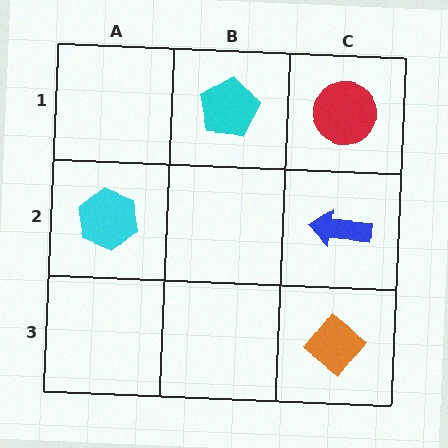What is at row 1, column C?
A red circle.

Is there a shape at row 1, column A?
No, that cell is empty.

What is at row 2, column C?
A blue arrow.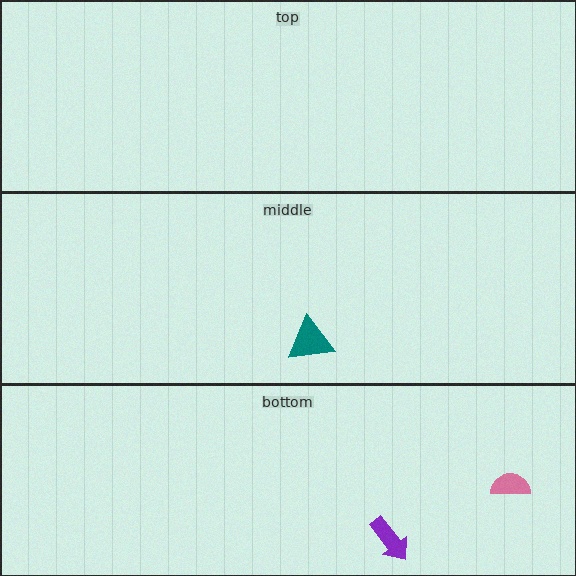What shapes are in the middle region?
The teal triangle.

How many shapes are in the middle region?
1.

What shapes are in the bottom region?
The pink semicircle, the purple arrow.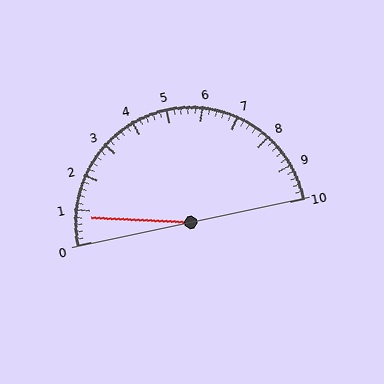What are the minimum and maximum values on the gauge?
The gauge ranges from 0 to 10.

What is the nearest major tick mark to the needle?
The nearest major tick mark is 1.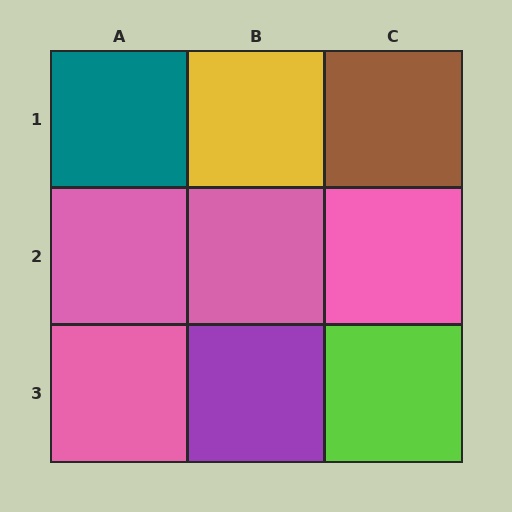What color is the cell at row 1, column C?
Brown.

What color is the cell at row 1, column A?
Teal.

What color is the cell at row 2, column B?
Pink.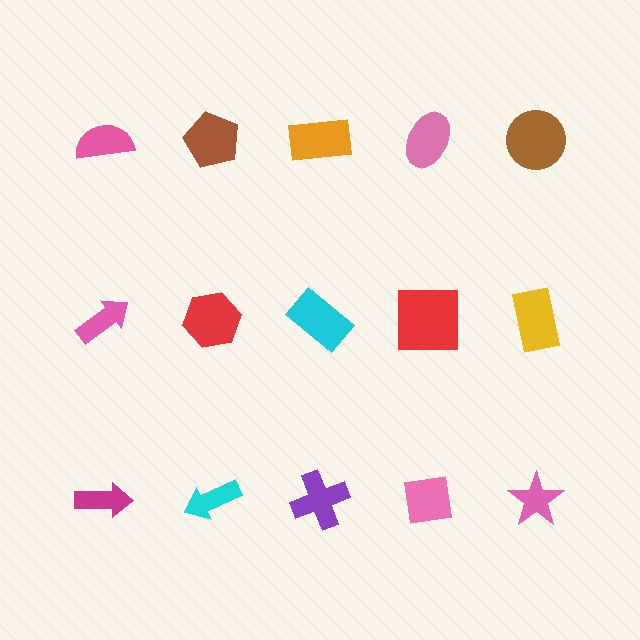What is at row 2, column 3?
A cyan rectangle.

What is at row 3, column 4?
A pink square.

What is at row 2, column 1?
A pink arrow.